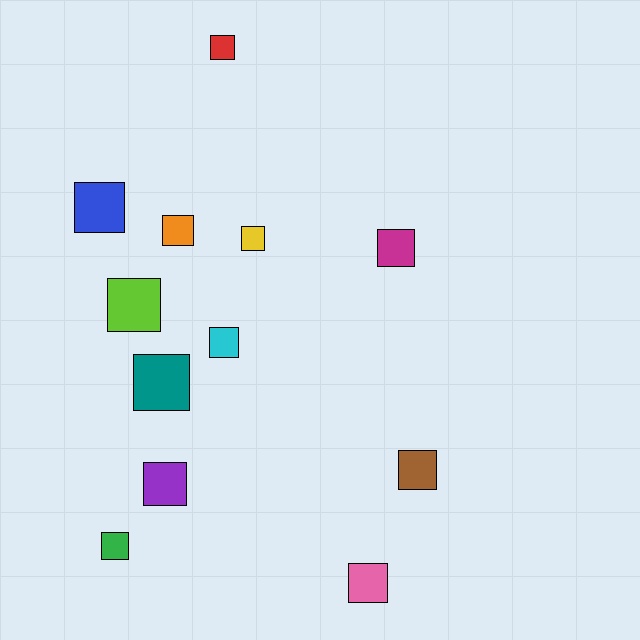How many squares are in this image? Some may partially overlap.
There are 12 squares.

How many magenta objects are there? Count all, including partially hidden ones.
There is 1 magenta object.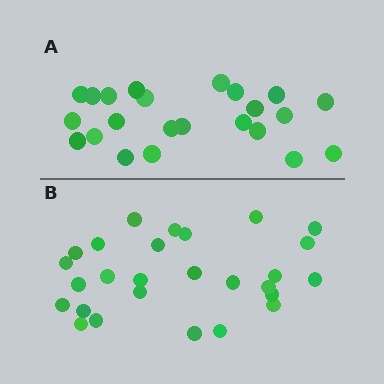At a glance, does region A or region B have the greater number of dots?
Region B (the bottom region) has more dots.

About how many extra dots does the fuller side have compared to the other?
Region B has about 4 more dots than region A.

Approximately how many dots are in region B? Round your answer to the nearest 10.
About 30 dots. (The exact count is 27, which rounds to 30.)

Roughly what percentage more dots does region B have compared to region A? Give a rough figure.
About 15% more.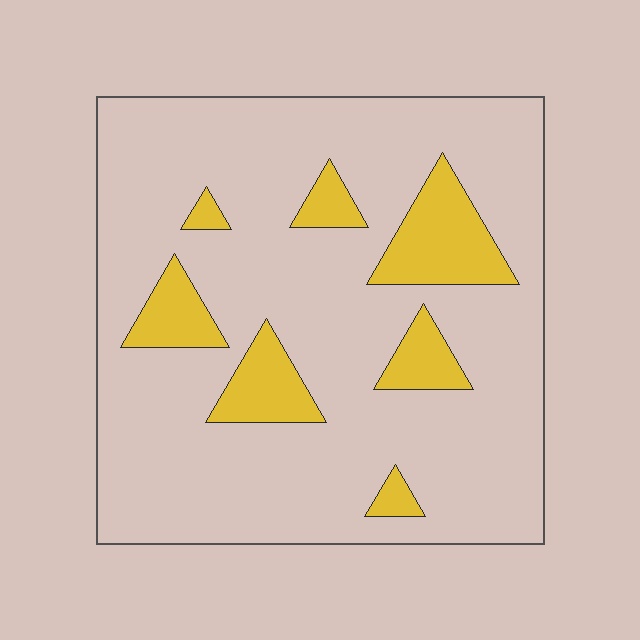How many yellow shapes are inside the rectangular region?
7.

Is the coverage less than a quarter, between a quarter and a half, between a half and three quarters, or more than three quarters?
Less than a quarter.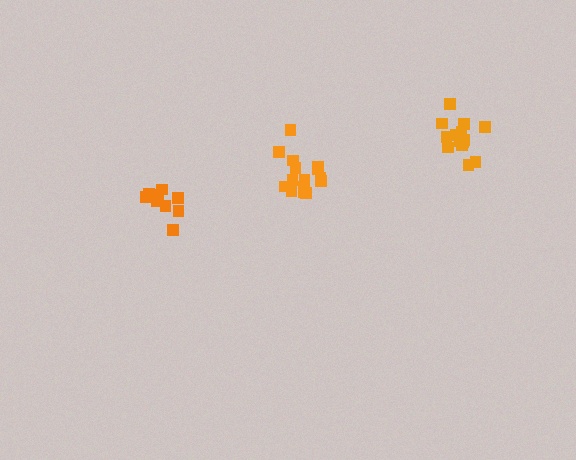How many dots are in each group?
Group 1: 9 dots, Group 2: 15 dots, Group 3: 15 dots (39 total).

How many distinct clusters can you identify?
There are 3 distinct clusters.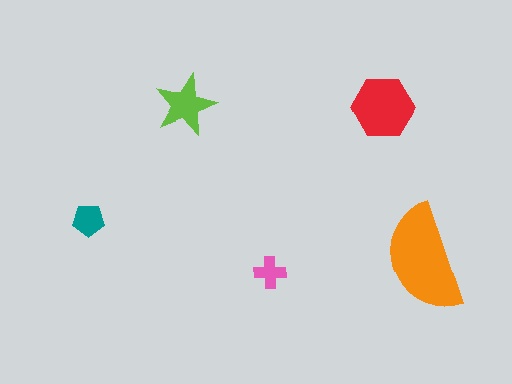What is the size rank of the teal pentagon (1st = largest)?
4th.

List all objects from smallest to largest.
The pink cross, the teal pentagon, the lime star, the red hexagon, the orange semicircle.